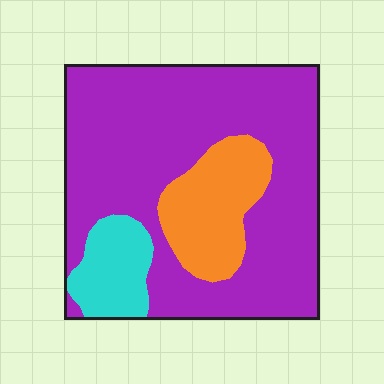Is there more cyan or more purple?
Purple.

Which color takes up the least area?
Cyan, at roughly 10%.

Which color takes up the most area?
Purple, at roughly 75%.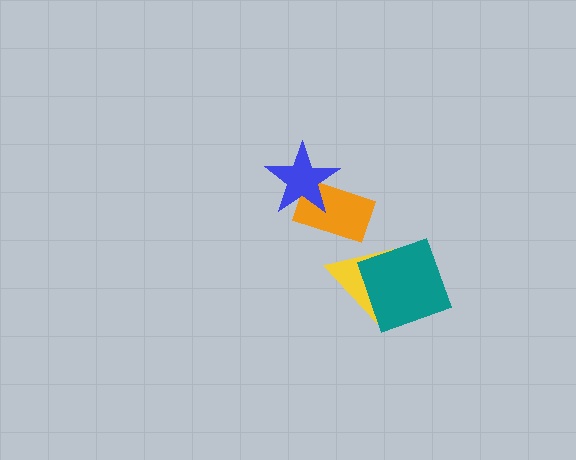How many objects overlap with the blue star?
1 object overlaps with the blue star.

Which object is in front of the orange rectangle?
The blue star is in front of the orange rectangle.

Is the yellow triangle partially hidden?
Yes, it is partially covered by another shape.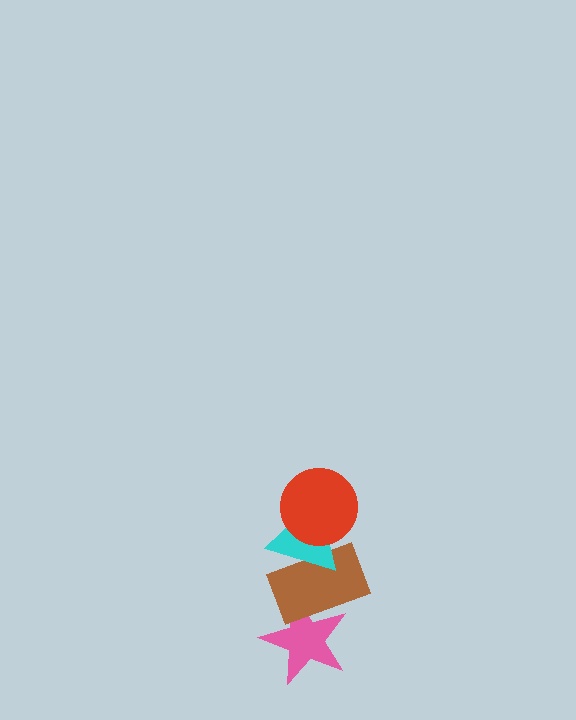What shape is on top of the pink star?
The brown rectangle is on top of the pink star.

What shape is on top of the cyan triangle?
The red circle is on top of the cyan triangle.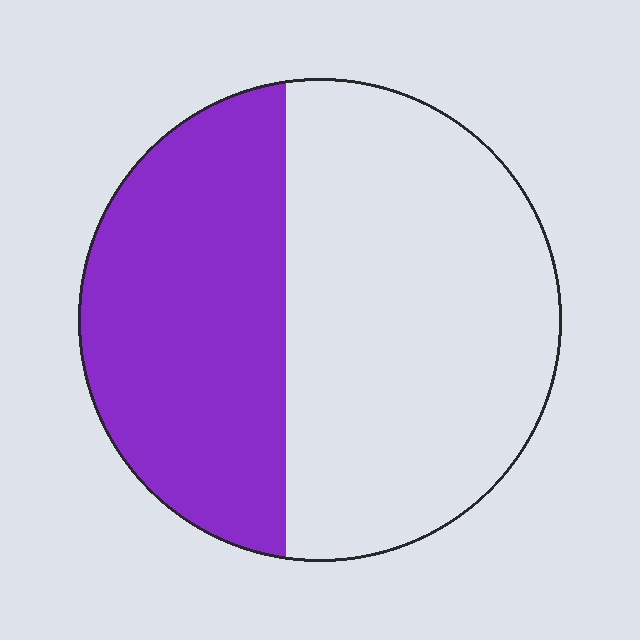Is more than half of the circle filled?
No.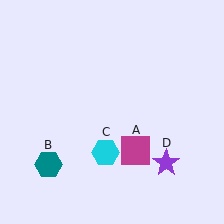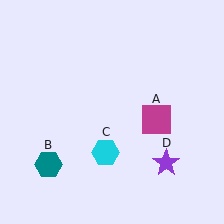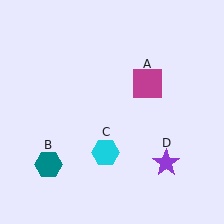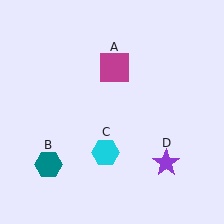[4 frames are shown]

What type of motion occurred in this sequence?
The magenta square (object A) rotated counterclockwise around the center of the scene.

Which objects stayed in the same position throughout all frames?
Teal hexagon (object B) and cyan hexagon (object C) and purple star (object D) remained stationary.